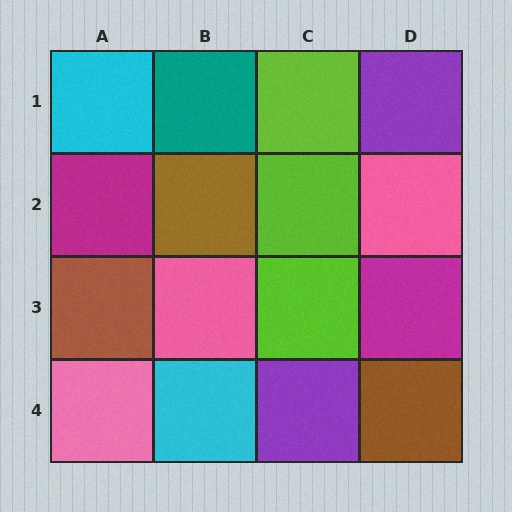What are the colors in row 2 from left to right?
Magenta, brown, lime, pink.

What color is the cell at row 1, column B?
Teal.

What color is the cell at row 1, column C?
Lime.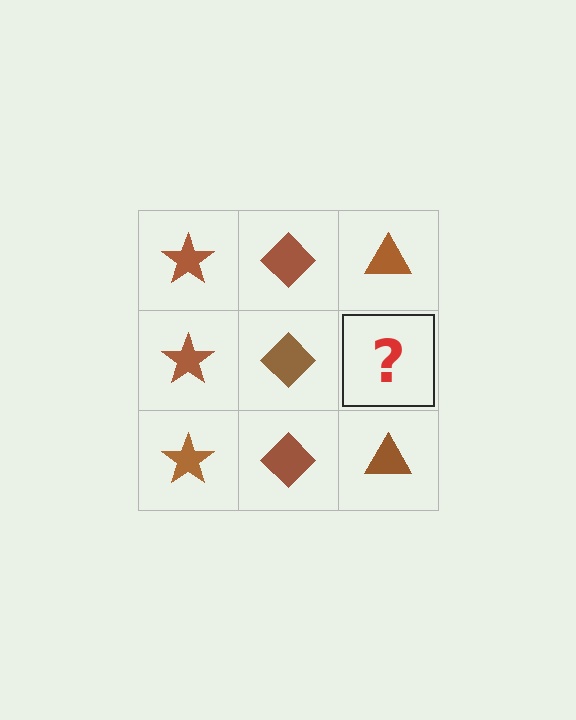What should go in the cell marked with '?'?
The missing cell should contain a brown triangle.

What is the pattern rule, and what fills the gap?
The rule is that each column has a consistent shape. The gap should be filled with a brown triangle.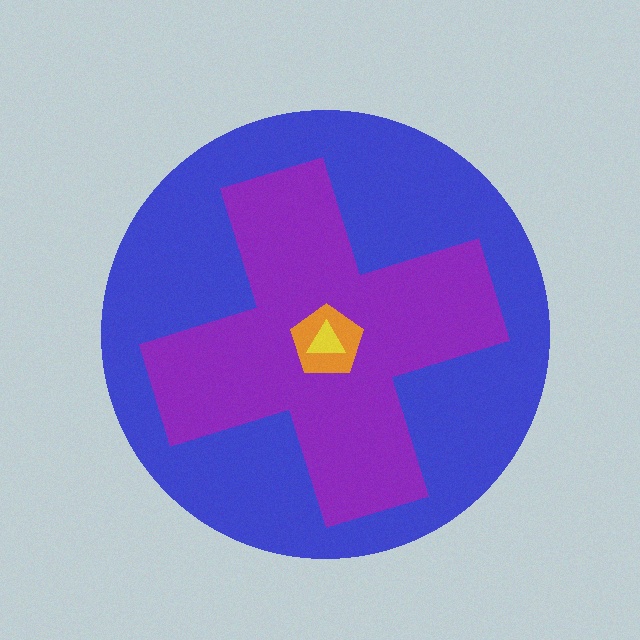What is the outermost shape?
The blue circle.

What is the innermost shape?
The yellow triangle.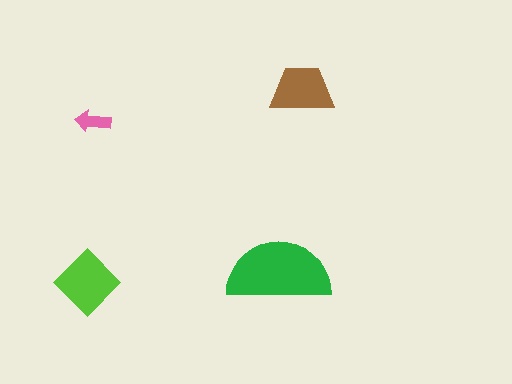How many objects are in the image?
There are 4 objects in the image.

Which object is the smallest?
The pink arrow.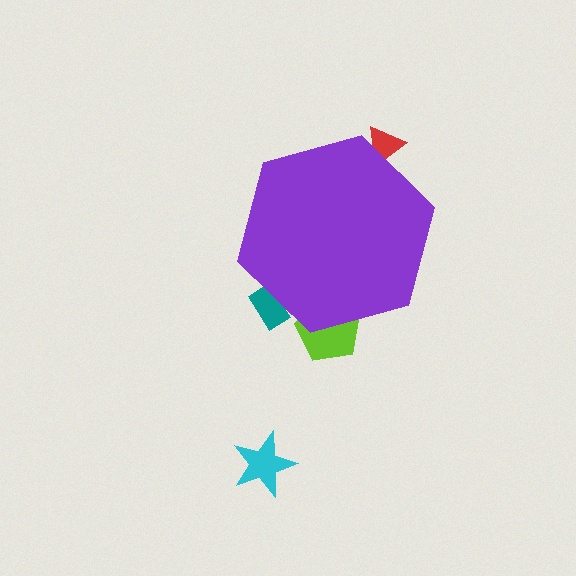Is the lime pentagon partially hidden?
Yes, the lime pentagon is partially hidden behind the purple hexagon.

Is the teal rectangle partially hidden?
Yes, the teal rectangle is partially hidden behind the purple hexagon.